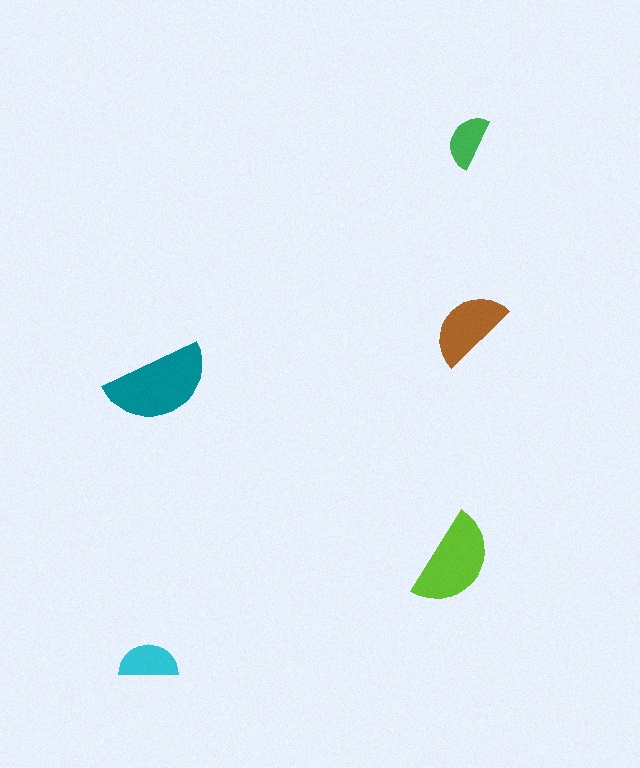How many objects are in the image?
There are 5 objects in the image.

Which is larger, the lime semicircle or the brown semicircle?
The lime one.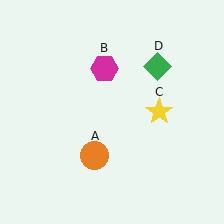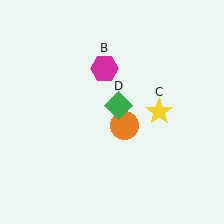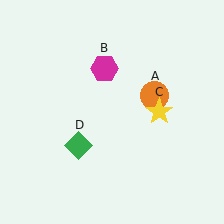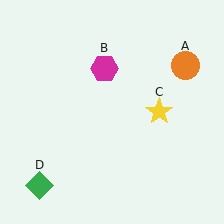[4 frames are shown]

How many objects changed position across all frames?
2 objects changed position: orange circle (object A), green diamond (object D).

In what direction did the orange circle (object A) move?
The orange circle (object A) moved up and to the right.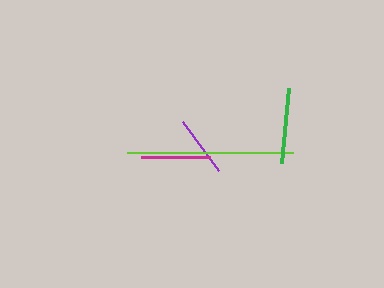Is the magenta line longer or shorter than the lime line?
The lime line is longer than the magenta line.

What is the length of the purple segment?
The purple segment is approximately 61 pixels long.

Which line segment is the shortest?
The purple line is the shortest at approximately 61 pixels.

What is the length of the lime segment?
The lime segment is approximately 166 pixels long.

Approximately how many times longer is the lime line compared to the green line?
The lime line is approximately 2.2 times the length of the green line.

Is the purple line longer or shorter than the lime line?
The lime line is longer than the purple line.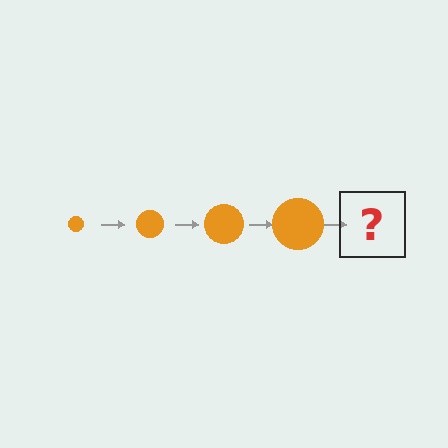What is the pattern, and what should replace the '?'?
The pattern is that the circle gets progressively larger each step. The '?' should be an orange circle, larger than the previous one.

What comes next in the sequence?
The next element should be an orange circle, larger than the previous one.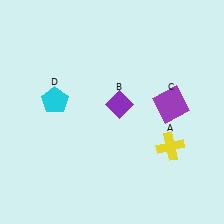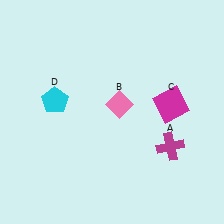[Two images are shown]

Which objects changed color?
A changed from yellow to magenta. B changed from purple to pink. C changed from purple to magenta.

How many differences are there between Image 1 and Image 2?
There are 3 differences between the two images.